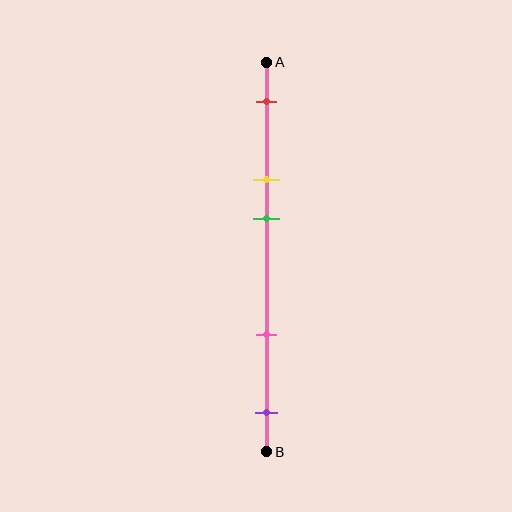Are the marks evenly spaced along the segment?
No, the marks are not evenly spaced.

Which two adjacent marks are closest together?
The yellow and green marks are the closest adjacent pair.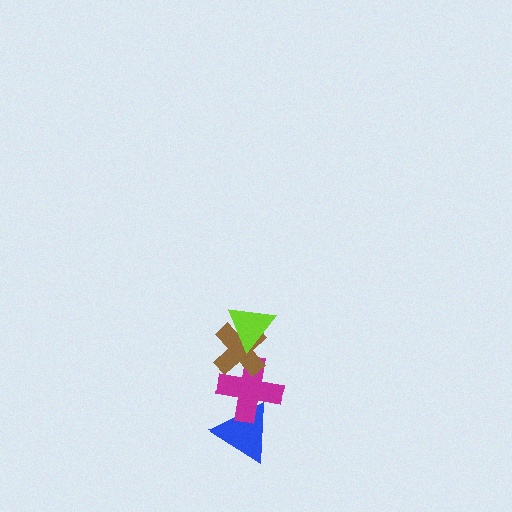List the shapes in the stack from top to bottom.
From top to bottom: the lime triangle, the brown cross, the magenta cross, the blue triangle.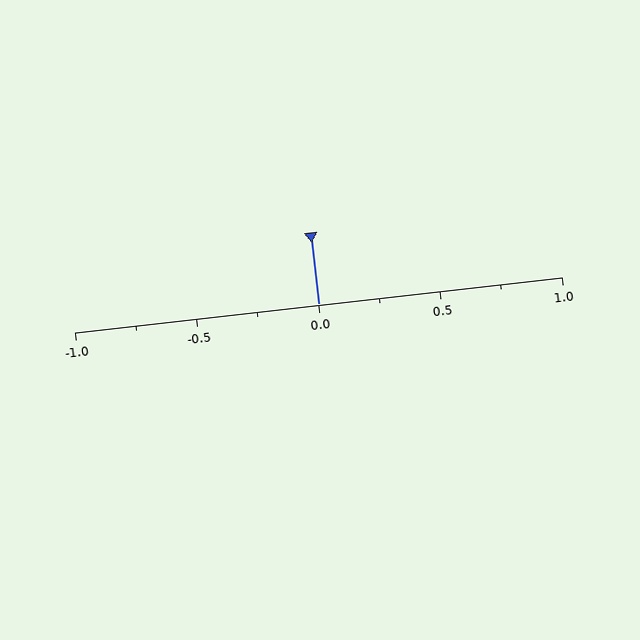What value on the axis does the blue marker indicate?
The marker indicates approximately 0.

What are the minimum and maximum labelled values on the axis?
The axis runs from -1.0 to 1.0.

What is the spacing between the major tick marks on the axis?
The major ticks are spaced 0.5 apart.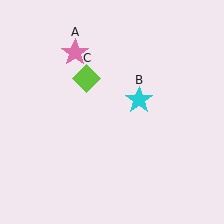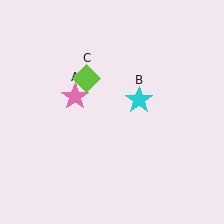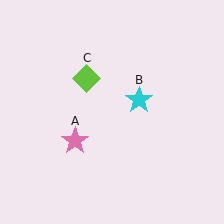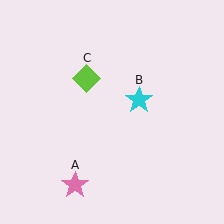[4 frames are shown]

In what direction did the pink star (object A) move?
The pink star (object A) moved down.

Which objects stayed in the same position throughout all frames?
Cyan star (object B) and lime diamond (object C) remained stationary.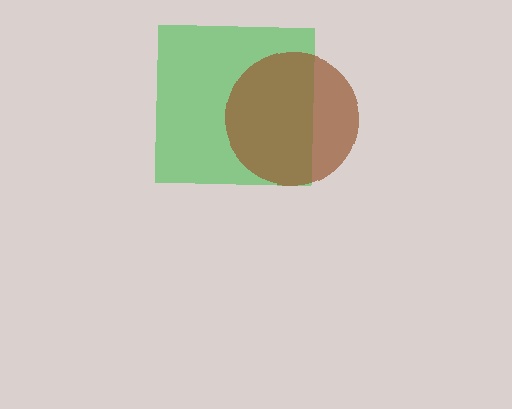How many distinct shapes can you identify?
There are 2 distinct shapes: a green square, a brown circle.